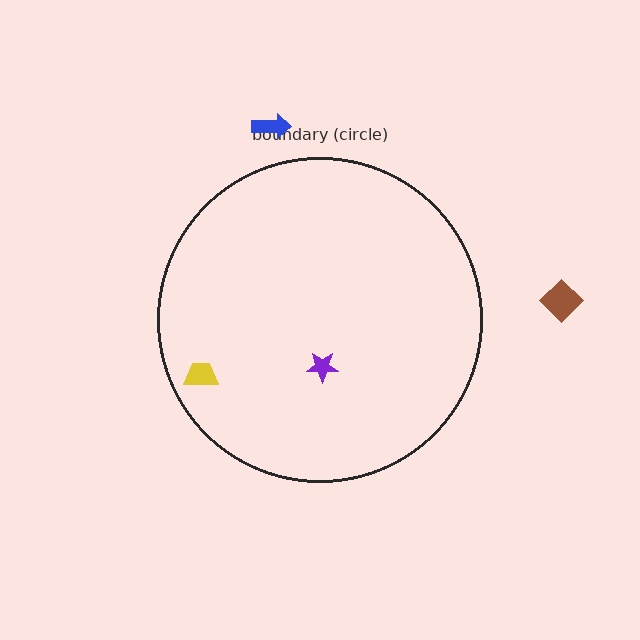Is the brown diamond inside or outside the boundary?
Outside.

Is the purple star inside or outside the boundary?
Inside.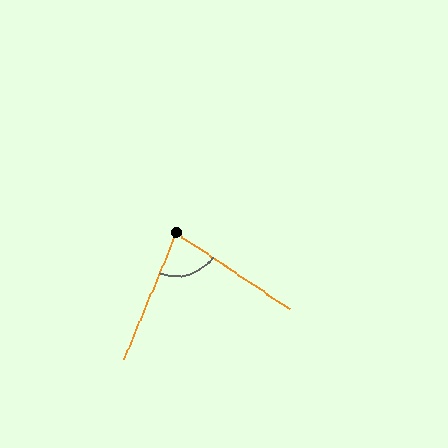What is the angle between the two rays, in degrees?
Approximately 79 degrees.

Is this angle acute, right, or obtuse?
It is acute.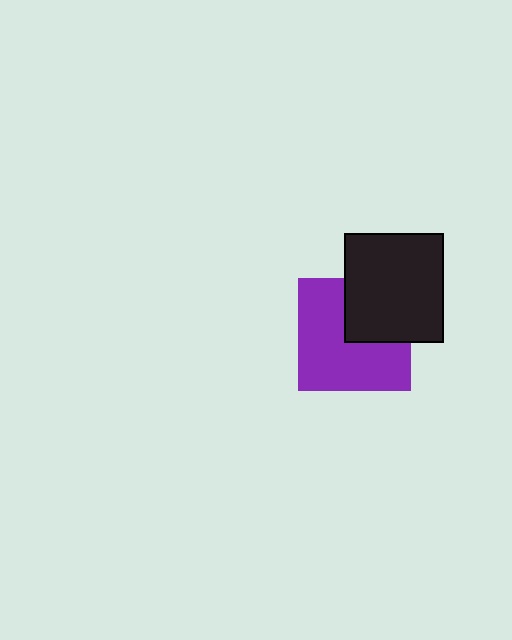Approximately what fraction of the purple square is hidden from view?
Roughly 35% of the purple square is hidden behind the black rectangle.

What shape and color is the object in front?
The object in front is a black rectangle.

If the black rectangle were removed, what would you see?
You would see the complete purple square.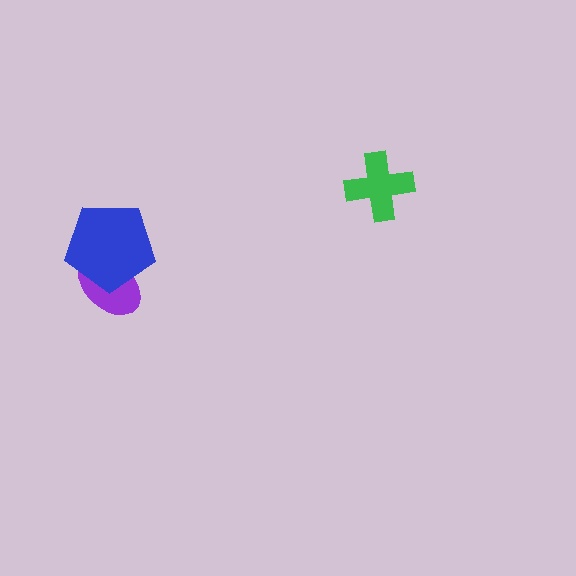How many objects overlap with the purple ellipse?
1 object overlaps with the purple ellipse.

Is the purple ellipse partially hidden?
Yes, it is partially covered by another shape.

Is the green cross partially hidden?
No, no other shape covers it.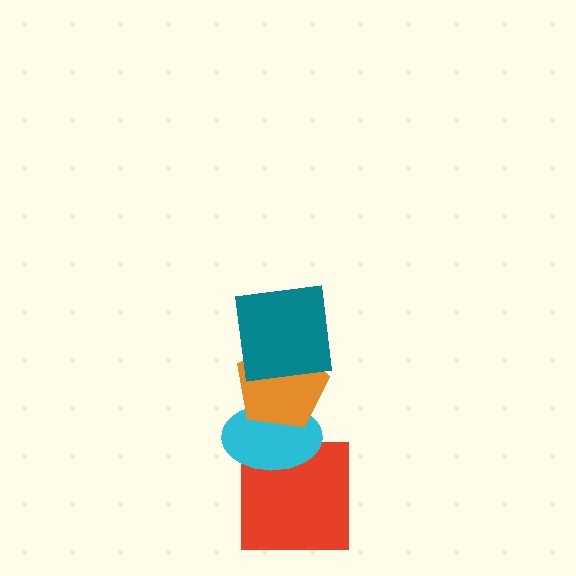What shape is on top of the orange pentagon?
The teal square is on top of the orange pentagon.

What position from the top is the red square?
The red square is 4th from the top.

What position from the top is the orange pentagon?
The orange pentagon is 2nd from the top.